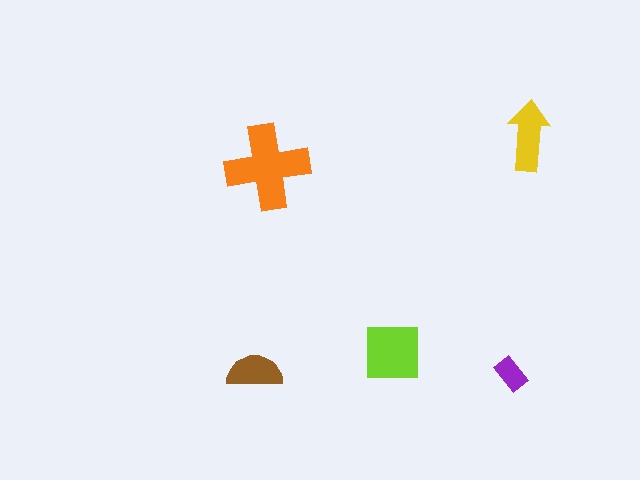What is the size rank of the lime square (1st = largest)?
2nd.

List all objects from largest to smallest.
The orange cross, the lime square, the yellow arrow, the brown semicircle, the purple rectangle.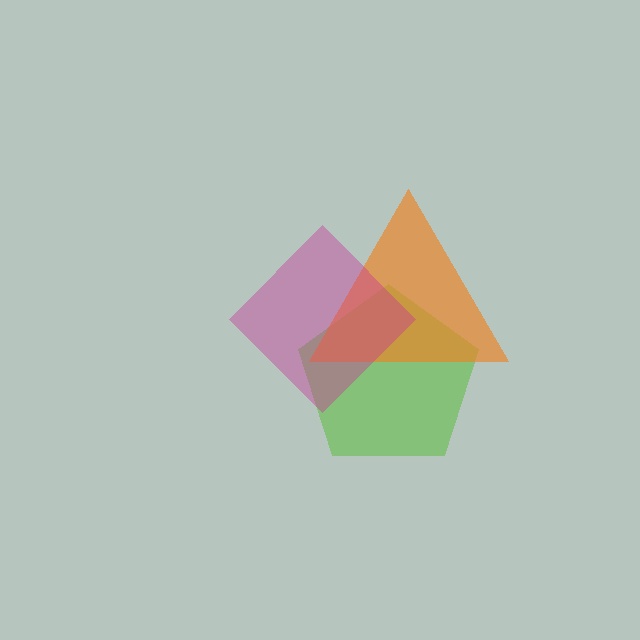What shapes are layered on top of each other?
The layered shapes are: a lime pentagon, an orange triangle, a magenta diamond.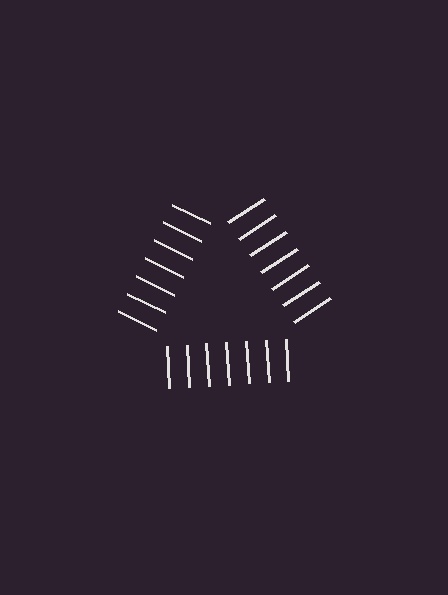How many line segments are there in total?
21 — 7 along each of the 3 edges.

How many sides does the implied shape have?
3 sides — the line-ends trace a triangle.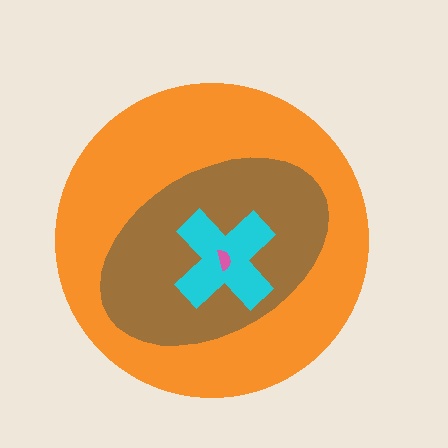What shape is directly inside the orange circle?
The brown ellipse.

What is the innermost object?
The pink semicircle.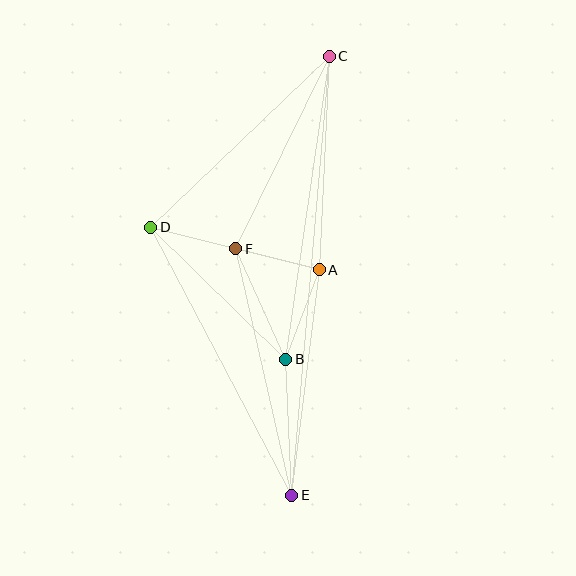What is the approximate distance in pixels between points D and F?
The distance between D and F is approximately 88 pixels.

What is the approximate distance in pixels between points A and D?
The distance between A and D is approximately 174 pixels.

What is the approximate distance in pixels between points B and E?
The distance between B and E is approximately 136 pixels.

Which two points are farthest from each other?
Points C and E are farthest from each other.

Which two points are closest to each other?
Points A and F are closest to each other.